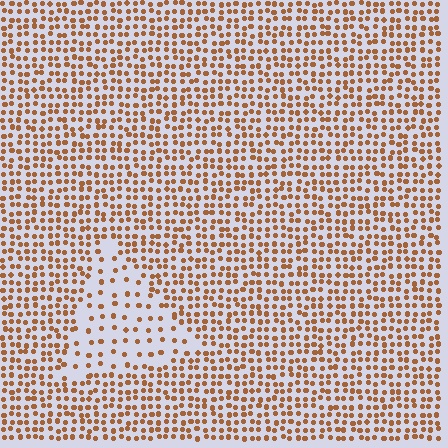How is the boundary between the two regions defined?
The boundary is defined by a change in element density (approximately 2.4x ratio). All elements are the same color, size, and shape.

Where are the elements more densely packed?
The elements are more densely packed outside the triangle boundary.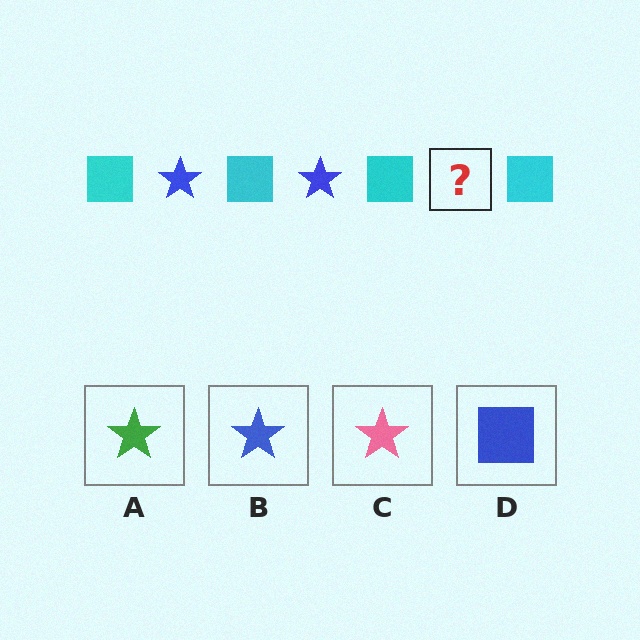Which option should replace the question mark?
Option B.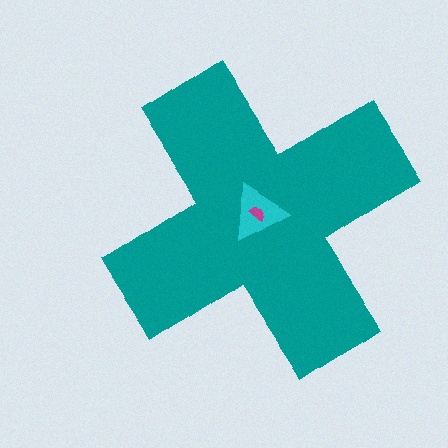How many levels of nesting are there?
3.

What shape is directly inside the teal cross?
The cyan triangle.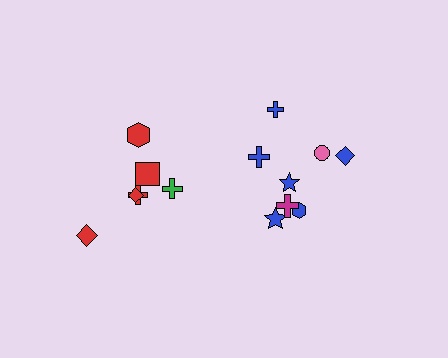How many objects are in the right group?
There are 8 objects.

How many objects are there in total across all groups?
There are 14 objects.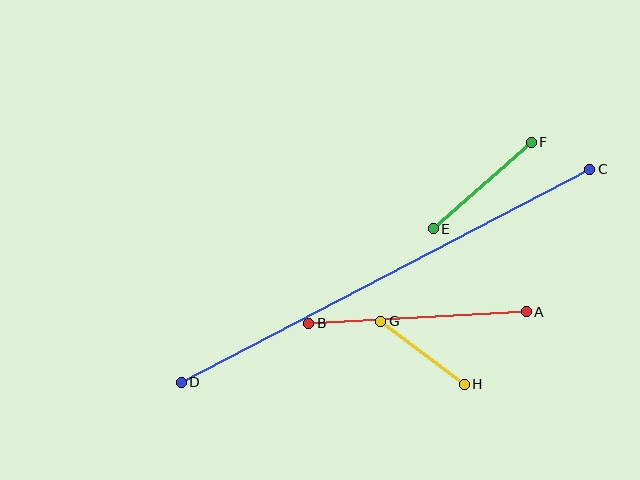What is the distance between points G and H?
The distance is approximately 105 pixels.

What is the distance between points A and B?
The distance is approximately 218 pixels.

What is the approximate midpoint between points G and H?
The midpoint is at approximately (423, 353) pixels.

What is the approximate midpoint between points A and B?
The midpoint is at approximately (418, 317) pixels.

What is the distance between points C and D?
The distance is approximately 461 pixels.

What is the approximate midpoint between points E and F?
The midpoint is at approximately (482, 186) pixels.